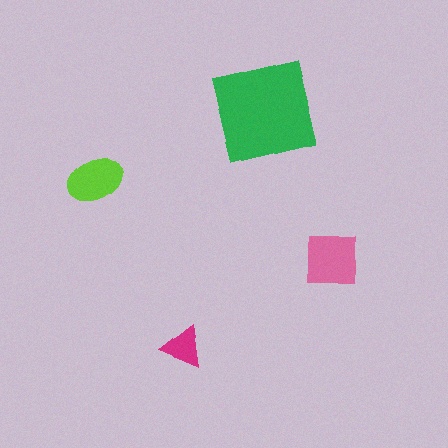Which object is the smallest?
The magenta triangle.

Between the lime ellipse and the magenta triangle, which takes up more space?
The lime ellipse.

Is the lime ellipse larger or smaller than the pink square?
Smaller.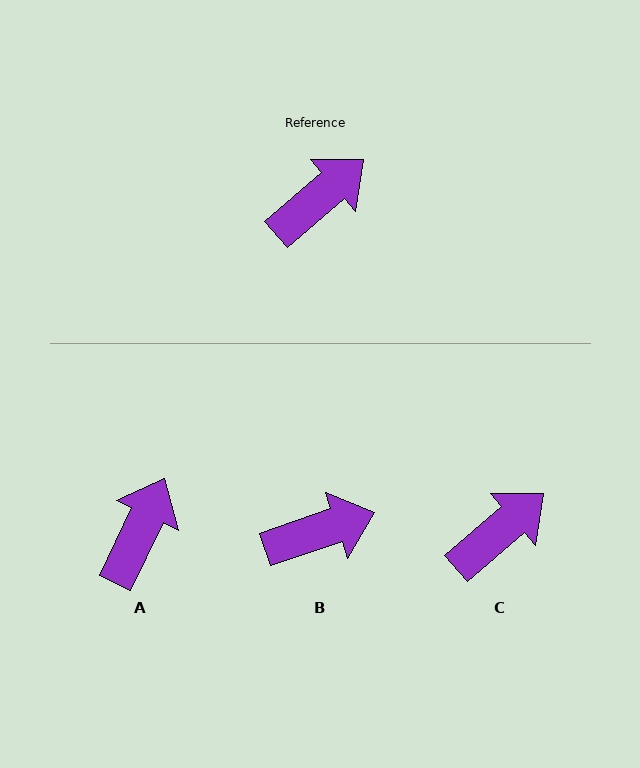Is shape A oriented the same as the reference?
No, it is off by about 24 degrees.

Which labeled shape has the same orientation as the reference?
C.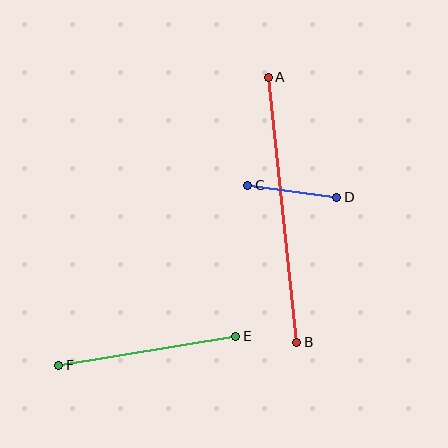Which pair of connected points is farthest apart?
Points A and B are farthest apart.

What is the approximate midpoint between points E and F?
The midpoint is at approximately (147, 351) pixels.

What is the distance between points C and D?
The distance is approximately 89 pixels.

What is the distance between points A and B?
The distance is approximately 266 pixels.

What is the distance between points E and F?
The distance is approximately 179 pixels.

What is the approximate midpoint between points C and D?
The midpoint is at approximately (292, 191) pixels.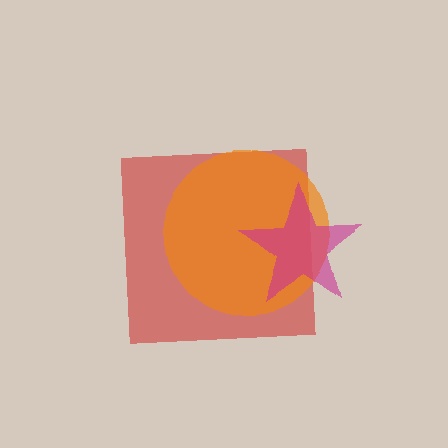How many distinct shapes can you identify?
There are 3 distinct shapes: a red square, an orange circle, a magenta star.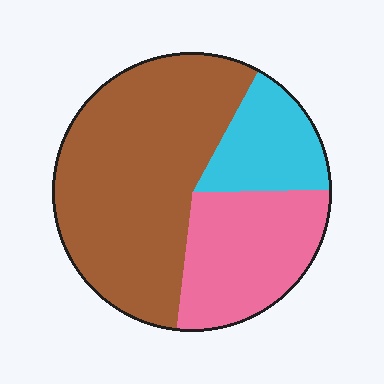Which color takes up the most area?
Brown, at roughly 55%.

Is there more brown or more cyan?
Brown.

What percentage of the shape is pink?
Pink takes up between a sixth and a third of the shape.